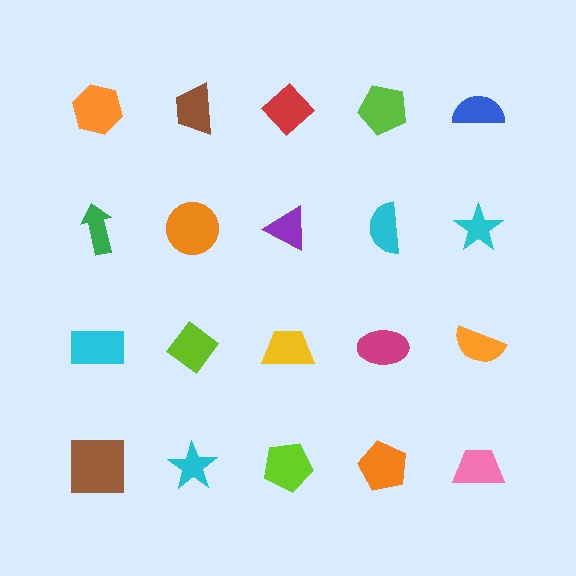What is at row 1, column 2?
A brown trapezoid.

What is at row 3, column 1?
A cyan rectangle.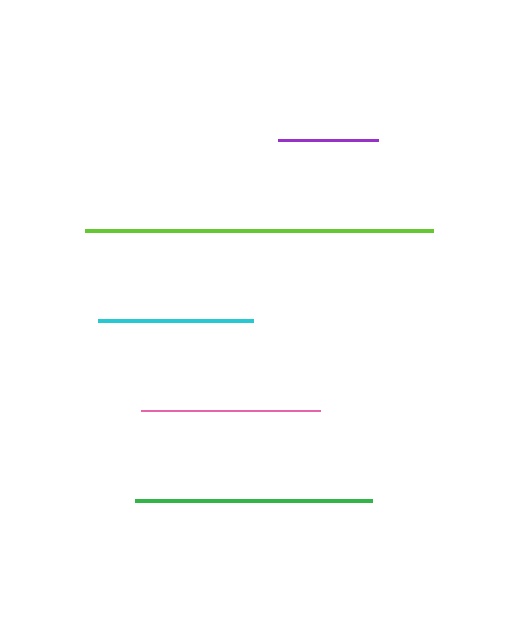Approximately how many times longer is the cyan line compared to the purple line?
The cyan line is approximately 1.6 times the length of the purple line.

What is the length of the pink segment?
The pink segment is approximately 180 pixels long.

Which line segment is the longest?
The lime line is the longest at approximately 348 pixels.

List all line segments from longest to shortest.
From longest to shortest: lime, green, pink, cyan, purple.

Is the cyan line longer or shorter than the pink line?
The pink line is longer than the cyan line.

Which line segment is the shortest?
The purple line is the shortest at approximately 100 pixels.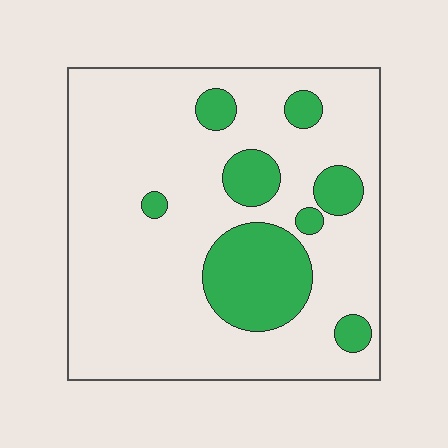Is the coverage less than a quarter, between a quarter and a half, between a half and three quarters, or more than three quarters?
Less than a quarter.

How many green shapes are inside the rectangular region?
8.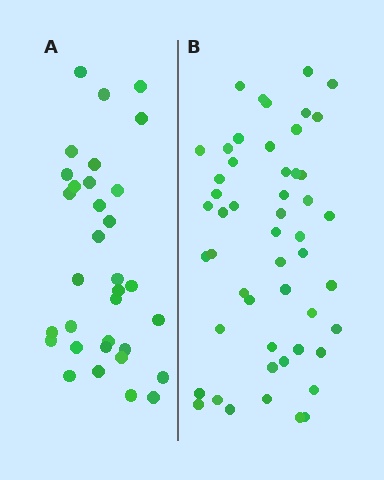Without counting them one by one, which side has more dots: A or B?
Region B (the right region) has more dots.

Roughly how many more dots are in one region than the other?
Region B has approximately 20 more dots than region A.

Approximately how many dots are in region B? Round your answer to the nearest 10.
About 50 dots. (The exact count is 51, which rounds to 50.)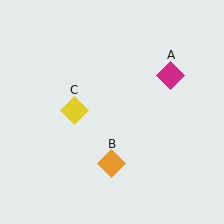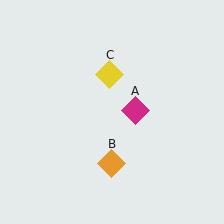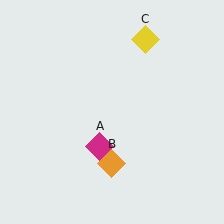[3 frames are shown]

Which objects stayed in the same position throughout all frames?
Orange diamond (object B) remained stationary.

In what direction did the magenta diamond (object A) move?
The magenta diamond (object A) moved down and to the left.